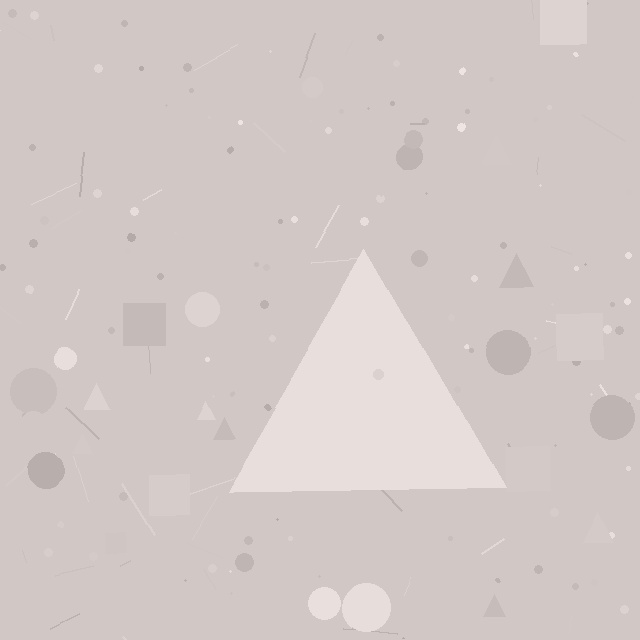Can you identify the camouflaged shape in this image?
The camouflaged shape is a triangle.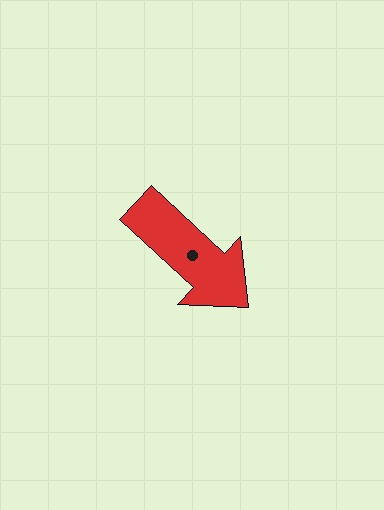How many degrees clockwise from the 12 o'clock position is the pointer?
Approximately 133 degrees.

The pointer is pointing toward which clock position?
Roughly 4 o'clock.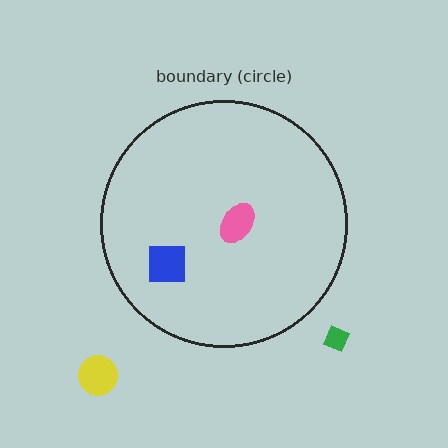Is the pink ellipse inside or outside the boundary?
Inside.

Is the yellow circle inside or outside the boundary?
Outside.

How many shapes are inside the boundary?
2 inside, 2 outside.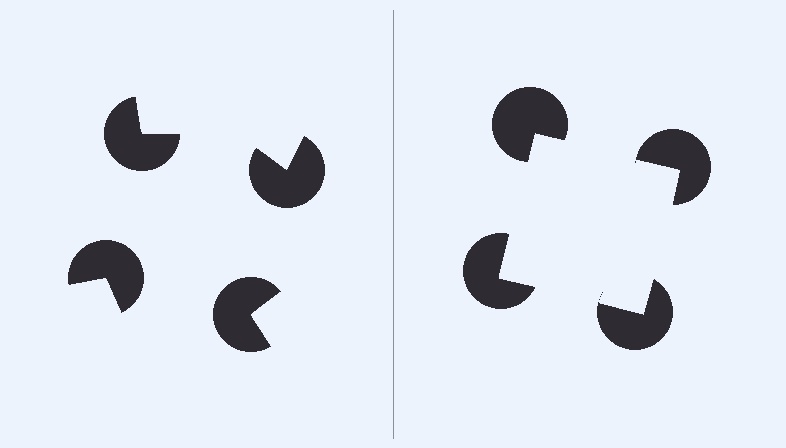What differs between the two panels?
The pac-man discs are positioned identically on both sides; only the wedge orientations differ. On the right they align to a square; on the left they are misaligned.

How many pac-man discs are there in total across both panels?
8 — 4 on each side.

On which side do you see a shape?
An illusory square appears on the right side. On the left side the wedge cuts are rotated, so no coherent shape forms.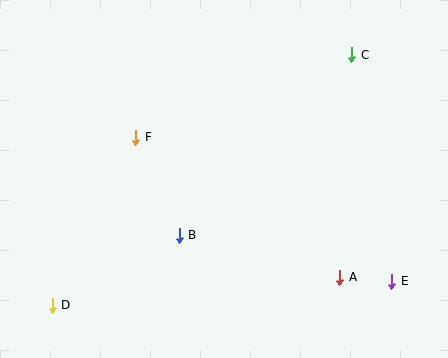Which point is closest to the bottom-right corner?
Point E is closest to the bottom-right corner.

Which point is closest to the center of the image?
Point B at (179, 235) is closest to the center.